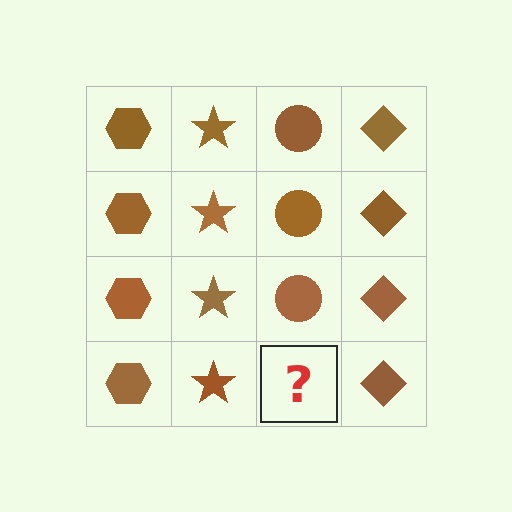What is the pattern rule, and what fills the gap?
The rule is that each column has a consistent shape. The gap should be filled with a brown circle.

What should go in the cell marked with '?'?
The missing cell should contain a brown circle.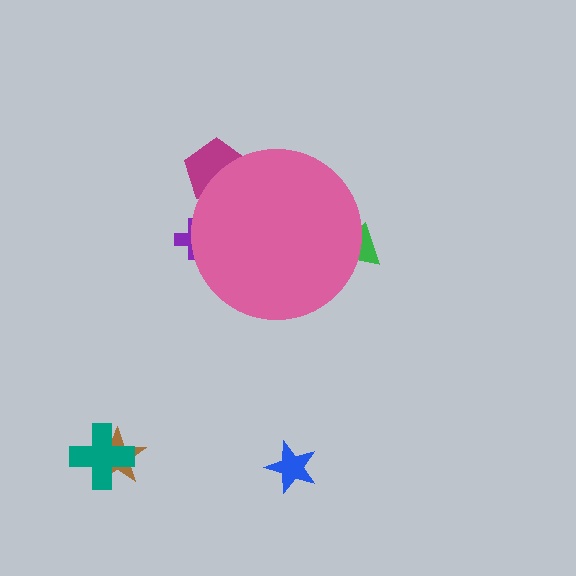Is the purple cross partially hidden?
Yes, the purple cross is partially hidden behind the pink circle.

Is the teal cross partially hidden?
No, the teal cross is fully visible.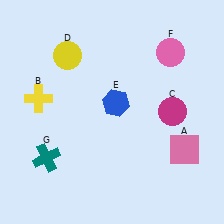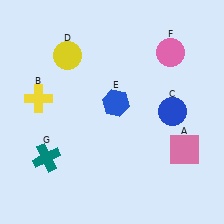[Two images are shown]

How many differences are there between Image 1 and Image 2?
There is 1 difference between the two images.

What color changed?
The circle (C) changed from magenta in Image 1 to blue in Image 2.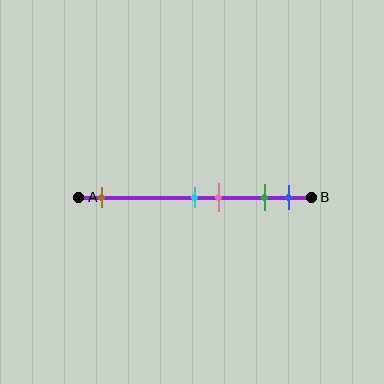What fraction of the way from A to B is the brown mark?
The brown mark is approximately 10% (0.1) of the way from A to B.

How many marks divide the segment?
There are 5 marks dividing the segment.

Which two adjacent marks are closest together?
The cyan and pink marks are the closest adjacent pair.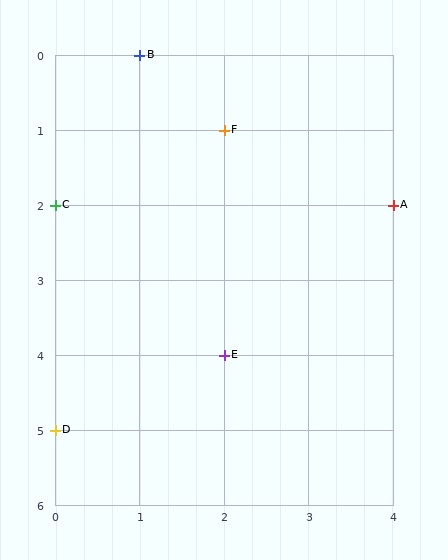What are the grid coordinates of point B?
Point B is at grid coordinates (1, 0).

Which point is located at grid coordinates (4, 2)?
Point A is at (4, 2).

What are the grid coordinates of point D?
Point D is at grid coordinates (0, 5).